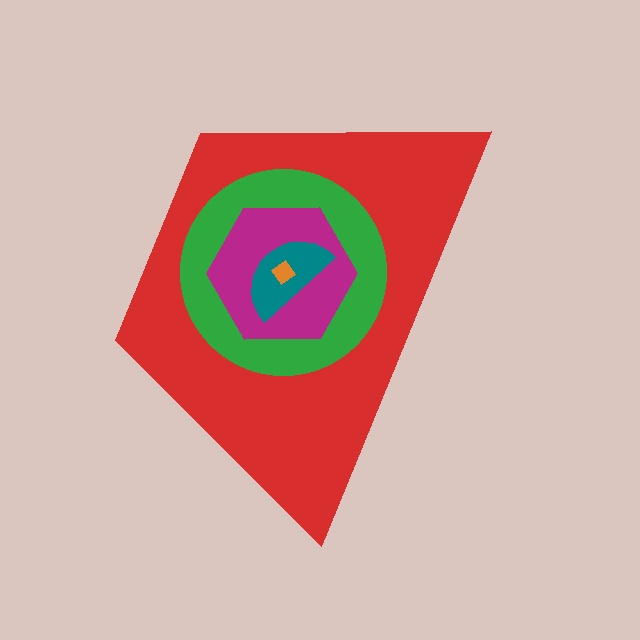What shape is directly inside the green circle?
The magenta hexagon.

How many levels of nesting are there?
5.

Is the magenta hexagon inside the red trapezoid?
Yes.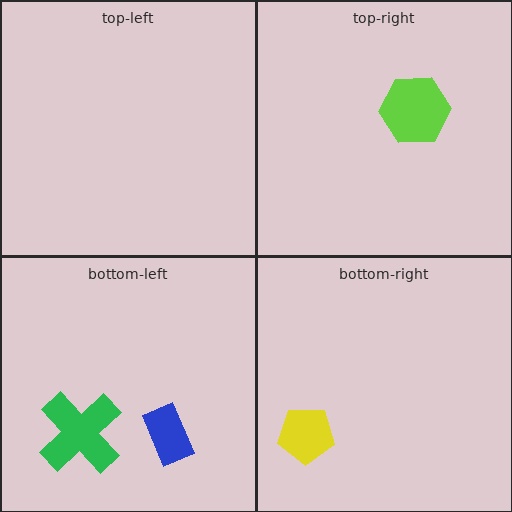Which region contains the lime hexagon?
The top-right region.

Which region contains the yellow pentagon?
The bottom-right region.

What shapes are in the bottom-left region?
The green cross, the blue rectangle.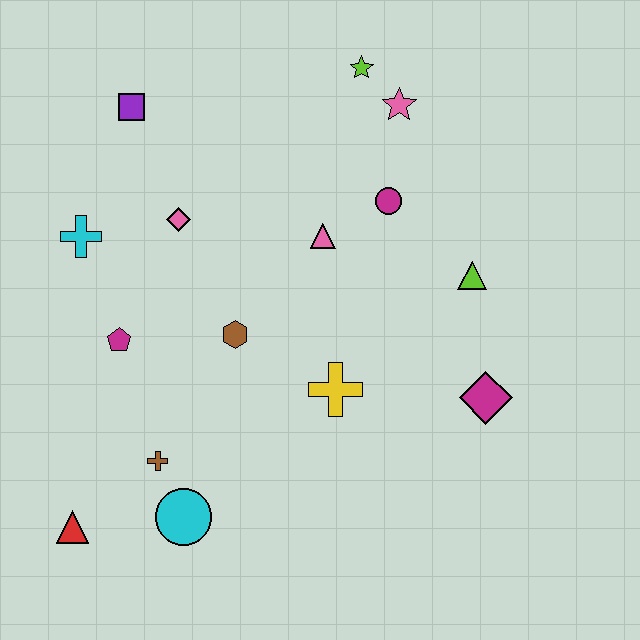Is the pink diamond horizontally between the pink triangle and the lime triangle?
No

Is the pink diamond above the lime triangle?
Yes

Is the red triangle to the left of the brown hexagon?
Yes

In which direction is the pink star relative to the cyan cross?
The pink star is to the right of the cyan cross.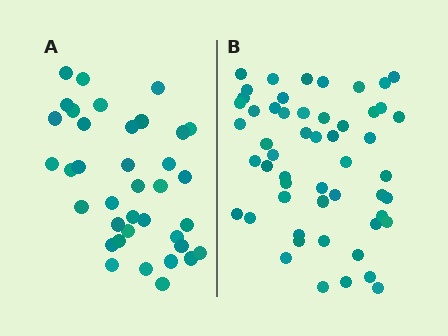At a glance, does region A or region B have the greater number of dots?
Region B (the right region) has more dots.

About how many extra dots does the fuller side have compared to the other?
Region B has approximately 15 more dots than region A.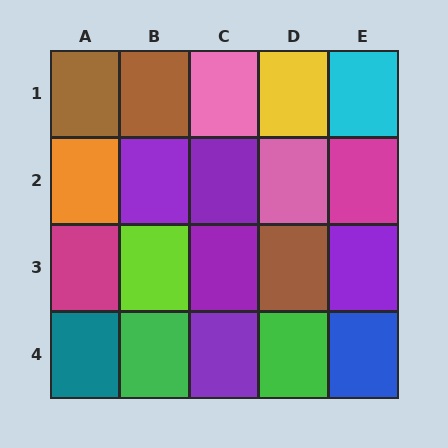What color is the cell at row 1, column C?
Pink.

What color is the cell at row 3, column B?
Lime.